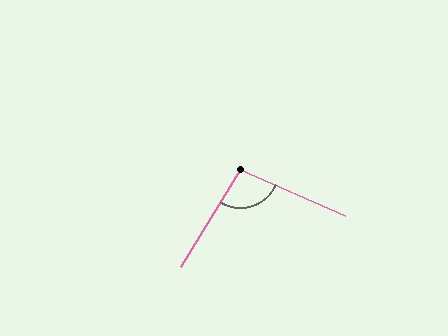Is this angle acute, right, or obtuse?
It is obtuse.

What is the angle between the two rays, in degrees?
Approximately 98 degrees.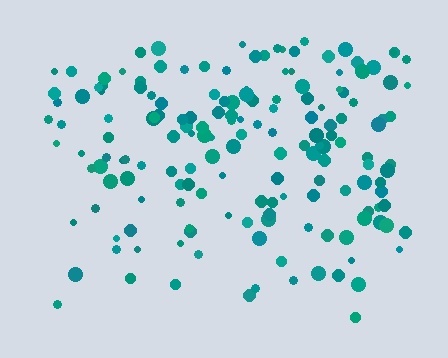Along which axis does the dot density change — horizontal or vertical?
Vertical.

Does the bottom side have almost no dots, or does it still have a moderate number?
Still a moderate number, just noticeably fewer than the top.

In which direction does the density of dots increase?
From bottom to top, with the top side densest.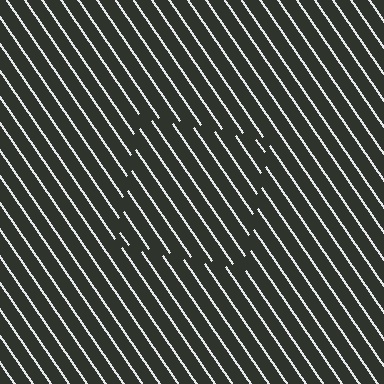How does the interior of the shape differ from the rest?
The interior of the shape contains the same grating, shifted by half a period — the contour is defined by the phase discontinuity where line-ends from the inner and outer gratings abut.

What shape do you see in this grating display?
An illusory square. The interior of the shape contains the same grating, shifted by half a period — the contour is defined by the phase discontinuity where line-ends from the inner and outer gratings abut.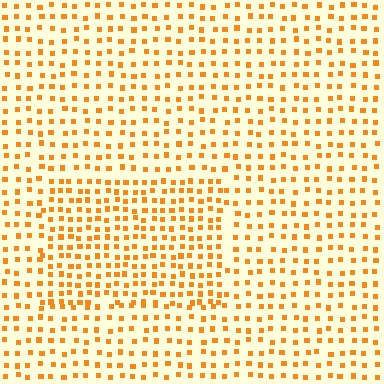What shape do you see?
I see a rectangle.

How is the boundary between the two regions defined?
The boundary is defined by a change in element density (approximately 1.5x ratio). All elements are the same color, size, and shape.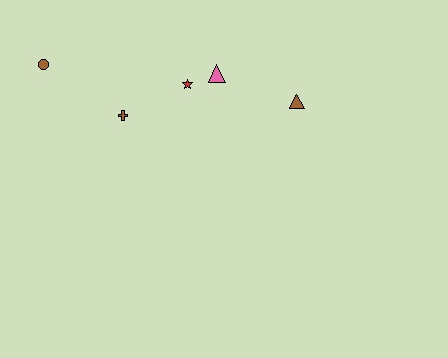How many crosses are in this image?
There is 1 cross.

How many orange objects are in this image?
There are no orange objects.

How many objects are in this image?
There are 5 objects.